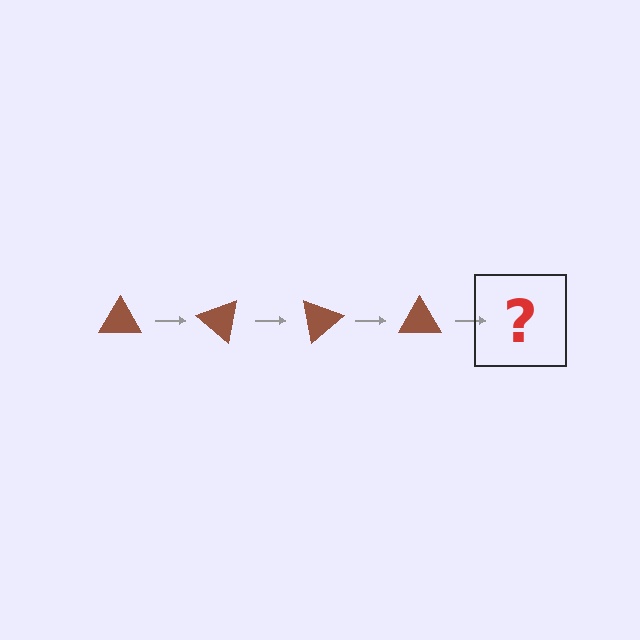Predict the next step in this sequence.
The next step is a brown triangle rotated 160 degrees.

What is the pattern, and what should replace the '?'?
The pattern is that the triangle rotates 40 degrees each step. The '?' should be a brown triangle rotated 160 degrees.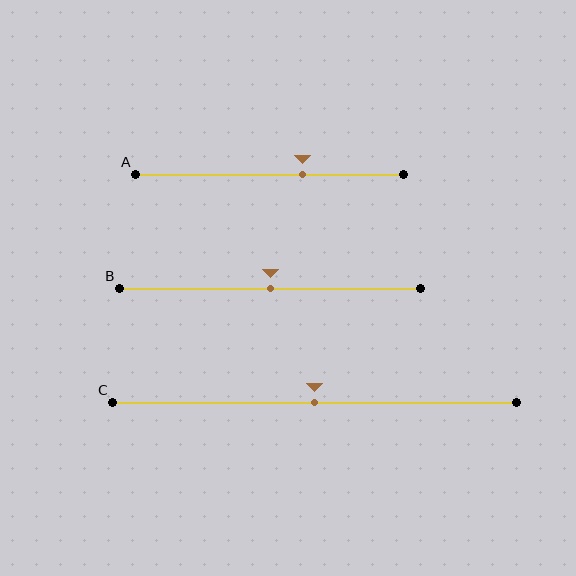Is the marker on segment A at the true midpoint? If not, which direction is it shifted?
No, the marker on segment A is shifted to the right by about 12% of the segment length.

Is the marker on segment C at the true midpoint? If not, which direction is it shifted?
Yes, the marker on segment C is at the true midpoint.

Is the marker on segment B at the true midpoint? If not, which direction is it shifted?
Yes, the marker on segment B is at the true midpoint.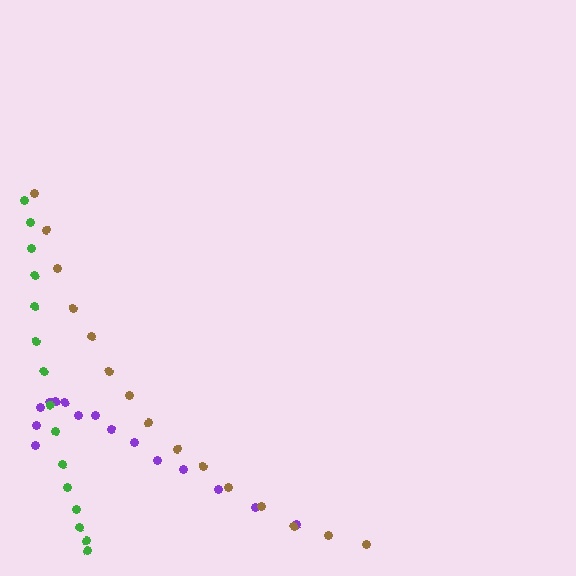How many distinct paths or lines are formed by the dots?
There are 3 distinct paths.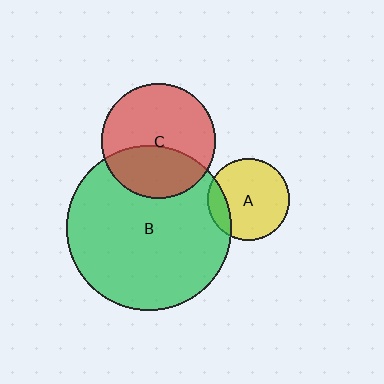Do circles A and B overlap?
Yes.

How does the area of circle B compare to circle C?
Approximately 2.1 times.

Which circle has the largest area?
Circle B (green).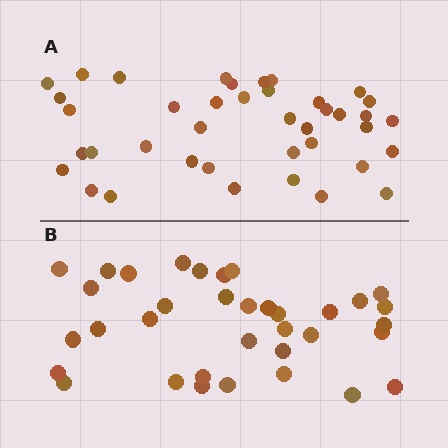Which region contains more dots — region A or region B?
Region A (the top region) has more dots.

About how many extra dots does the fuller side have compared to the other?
Region A has about 5 more dots than region B.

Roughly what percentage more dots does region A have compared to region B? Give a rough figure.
About 15% more.